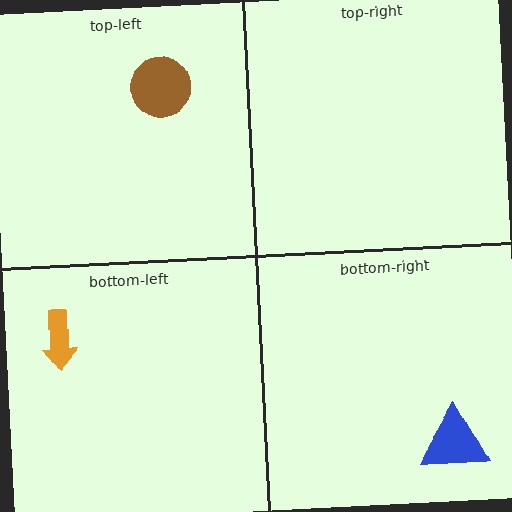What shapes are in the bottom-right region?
The blue triangle.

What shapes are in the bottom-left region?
The orange arrow.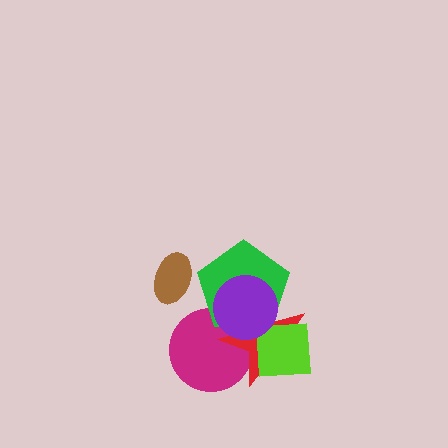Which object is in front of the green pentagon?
The purple circle is in front of the green pentagon.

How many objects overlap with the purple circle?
3 objects overlap with the purple circle.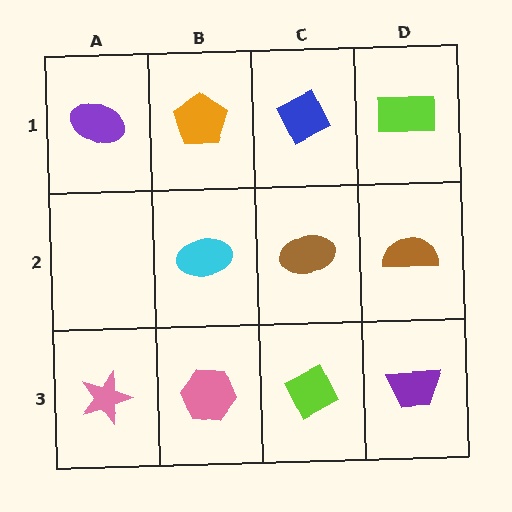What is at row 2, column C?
A brown ellipse.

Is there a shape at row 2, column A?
No, that cell is empty.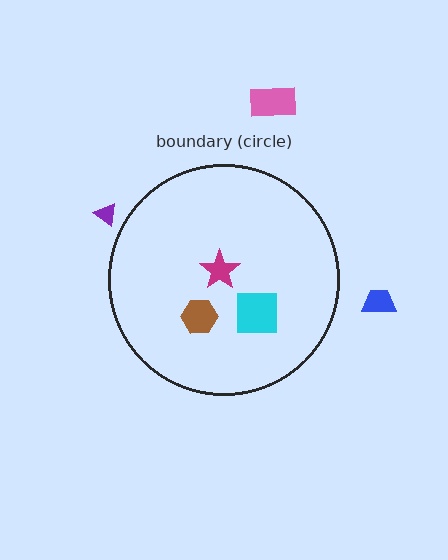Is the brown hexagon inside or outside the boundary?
Inside.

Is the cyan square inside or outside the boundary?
Inside.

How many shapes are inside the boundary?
3 inside, 3 outside.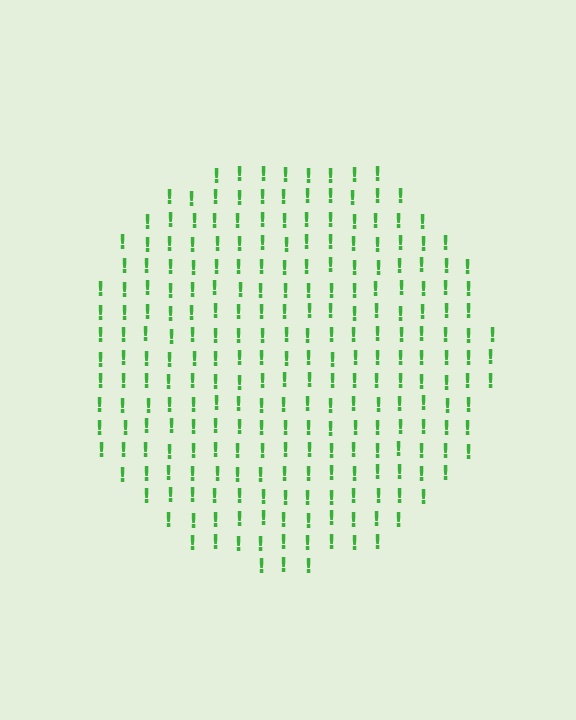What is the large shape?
The large shape is a circle.